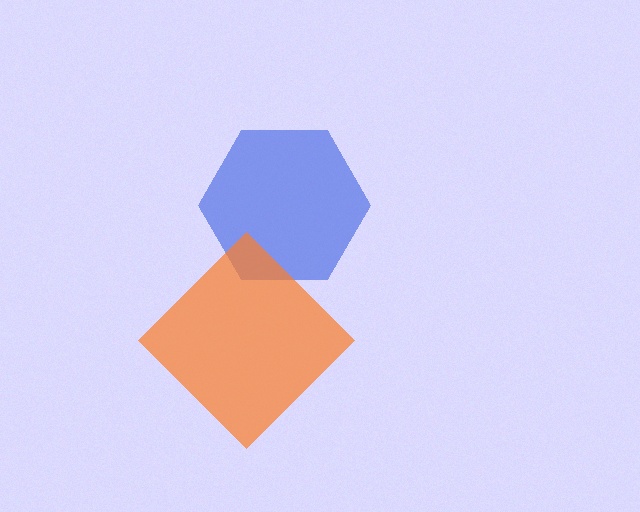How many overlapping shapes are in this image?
There are 2 overlapping shapes in the image.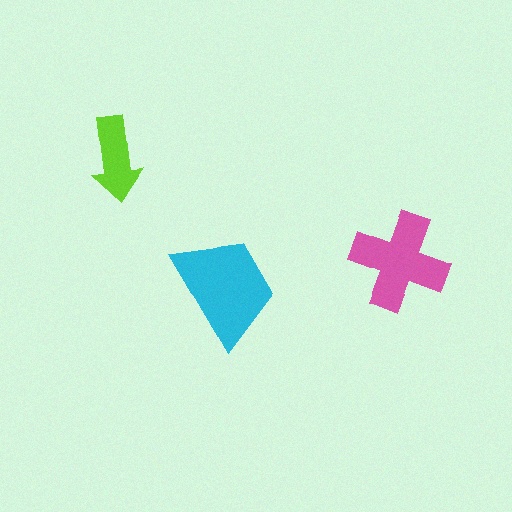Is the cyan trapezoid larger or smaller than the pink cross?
Larger.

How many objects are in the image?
There are 3 objects in the image.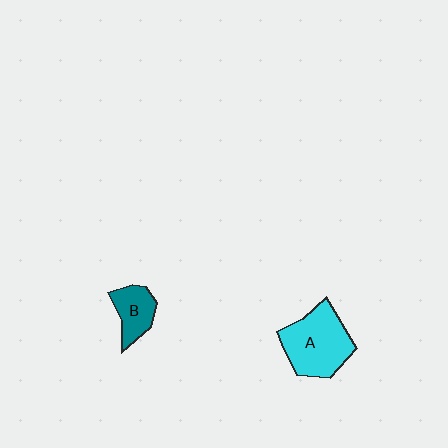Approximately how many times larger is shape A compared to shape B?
Approximately 2.0 times.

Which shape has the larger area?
Shape A (cyan).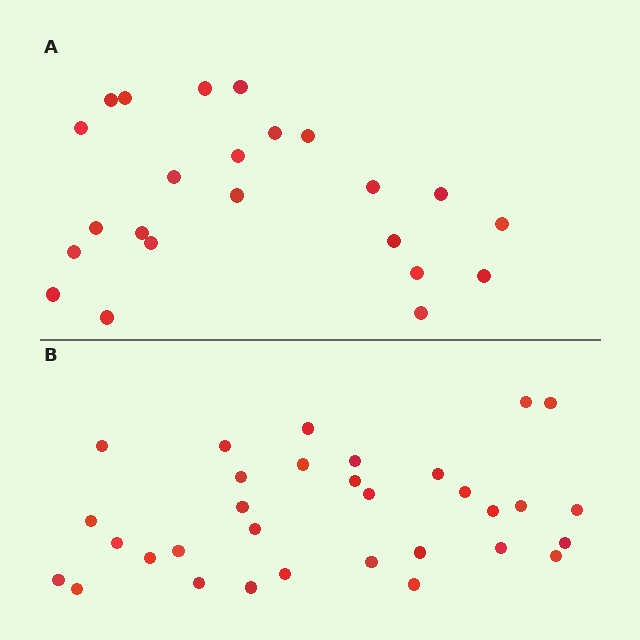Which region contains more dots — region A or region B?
Region B (the bottom region) has more dots.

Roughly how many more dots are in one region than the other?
Region B has roughly 8 or so more dots than region A.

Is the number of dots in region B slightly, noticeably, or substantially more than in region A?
Region B has noticeably more, but not dramatically so. The ratio is roughly 1.4 to 1.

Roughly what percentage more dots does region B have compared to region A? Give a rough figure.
About 40% more.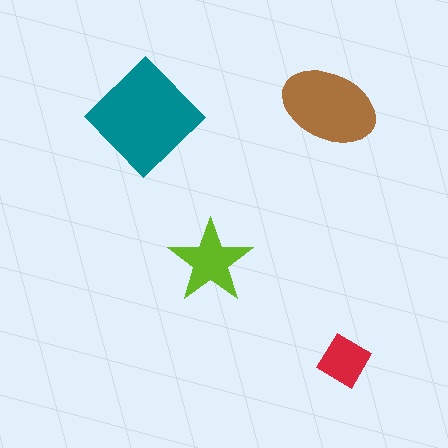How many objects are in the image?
There are 4 objects in the image.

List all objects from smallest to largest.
The red diamond, the lime star, the brown ellipse, the teal diamond.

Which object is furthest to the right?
The red diamond is rightmost.